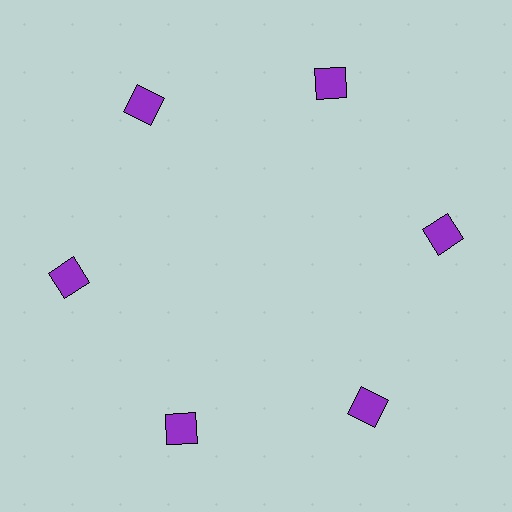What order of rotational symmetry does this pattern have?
This pattern has 6-fold rotational symmetry.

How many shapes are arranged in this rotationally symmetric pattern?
There are 6 shapes, arranged in 6 groups of 1.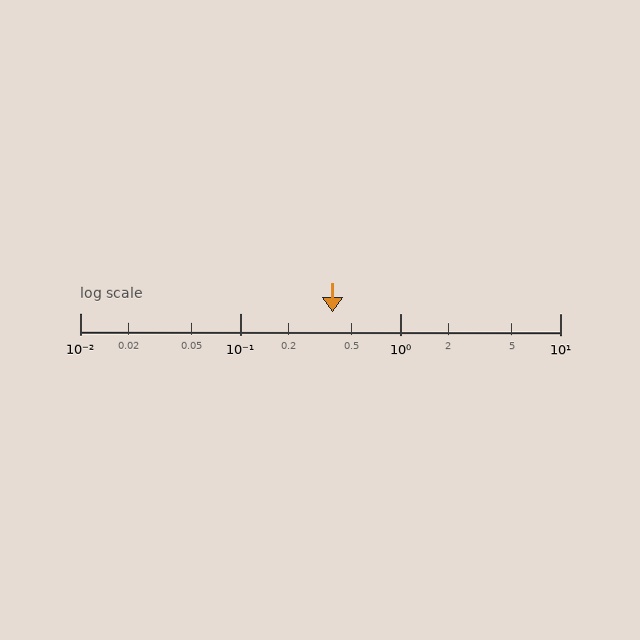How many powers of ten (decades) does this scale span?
The scale spans 3 decades, from 0.01 to 10.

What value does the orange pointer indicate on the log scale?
The pointer indicates approximately 0.38.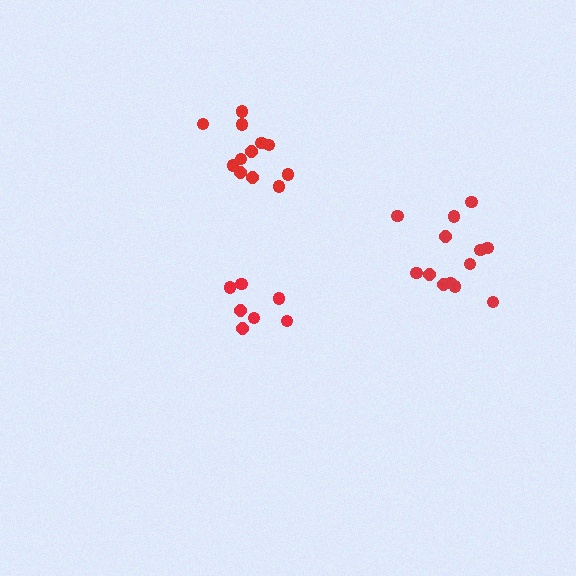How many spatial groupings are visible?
There are 3 spatial groupings.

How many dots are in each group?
Group 1: 7 dots, Group 2: 13 dots, Group 3: 12 dots (32 total).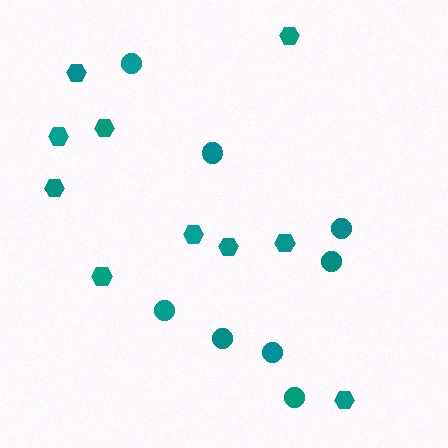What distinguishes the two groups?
There are 2 groups: one group of circles (8) and one group of hexagons (10).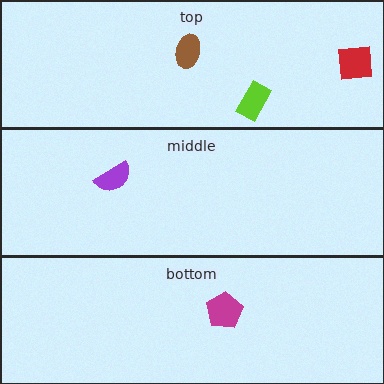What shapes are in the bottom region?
The magenta pentagon.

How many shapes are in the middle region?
1.